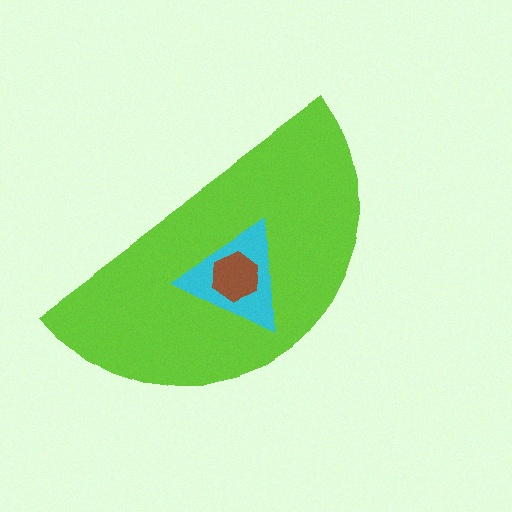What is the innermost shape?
The brown hexagon.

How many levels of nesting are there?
3.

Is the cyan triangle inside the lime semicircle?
Yes.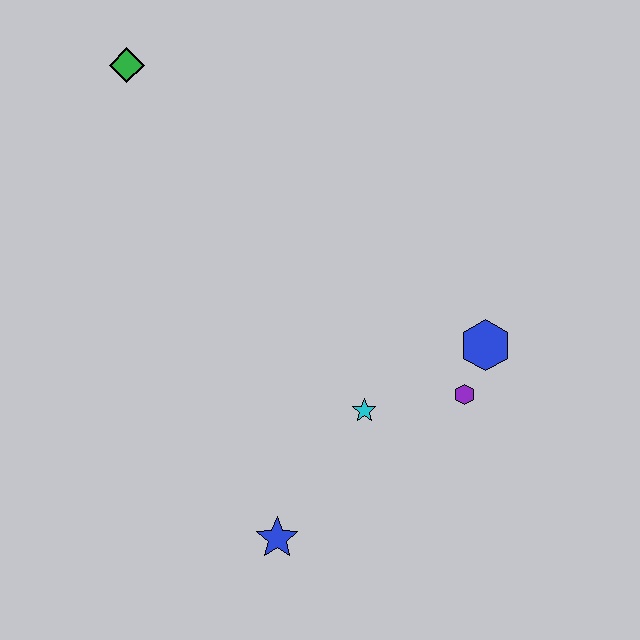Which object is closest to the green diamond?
The cyan star is closest to the green diamond.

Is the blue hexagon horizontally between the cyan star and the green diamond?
No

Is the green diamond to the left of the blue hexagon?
Yes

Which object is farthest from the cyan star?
The green diamond is farthest from the cyan star.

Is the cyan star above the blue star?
Yes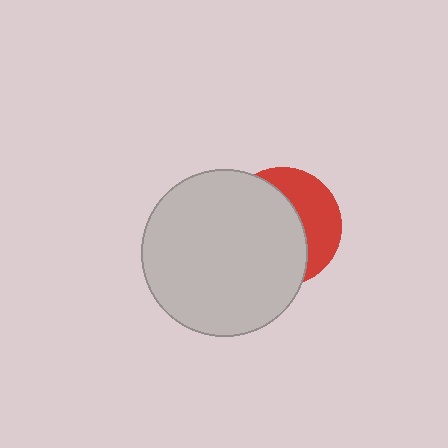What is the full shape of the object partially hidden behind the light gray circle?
The partially hidden object is a red circle.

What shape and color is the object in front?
The object in front is a light gray circle.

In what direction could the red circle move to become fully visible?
The red circle could move right. That would shift it out from behind the light gray circle entirely.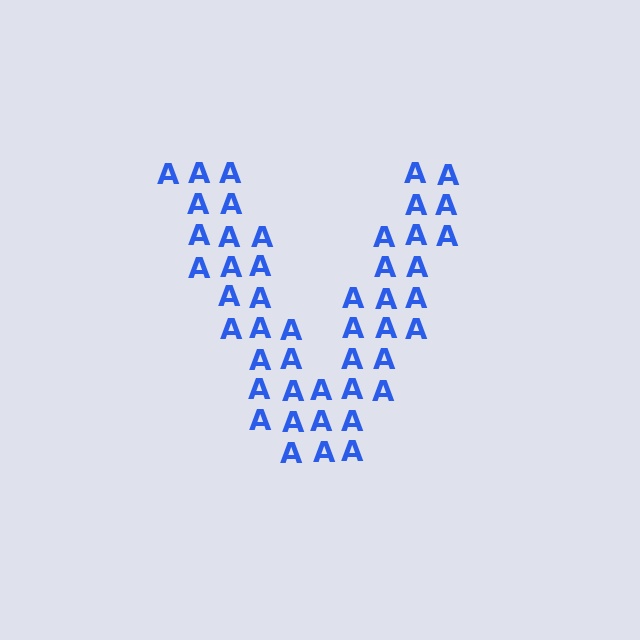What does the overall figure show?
The overall figure shows the letter V.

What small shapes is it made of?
It is made of small letter A's.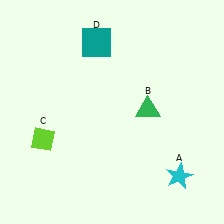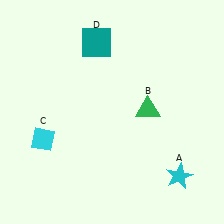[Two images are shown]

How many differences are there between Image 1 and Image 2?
There is 1 difference between the two images.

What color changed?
The diamond (C) changed from lime in Image 1 to cyan in Image 2.